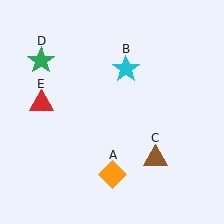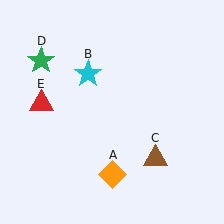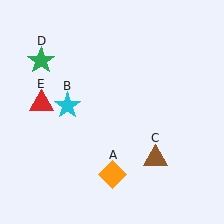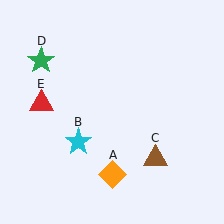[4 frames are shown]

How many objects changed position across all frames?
1 object changed position: cyan star (object B).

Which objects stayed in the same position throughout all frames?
Orange diamond (object A) and brown triangle (object C) and green star (object D) and red triangle (object E) remained stationary.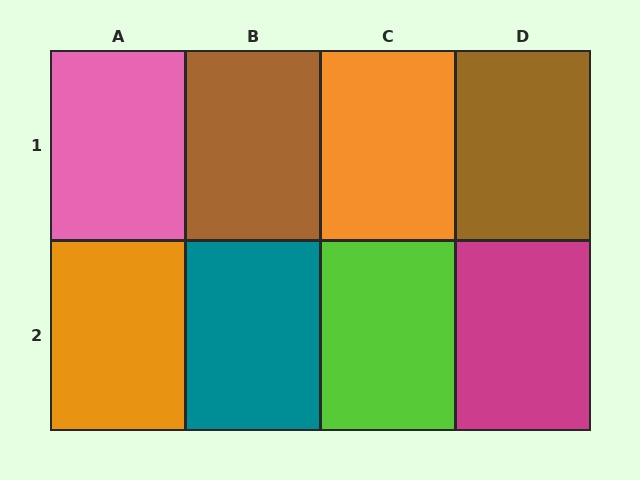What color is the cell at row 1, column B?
Brown.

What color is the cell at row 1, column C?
Orange.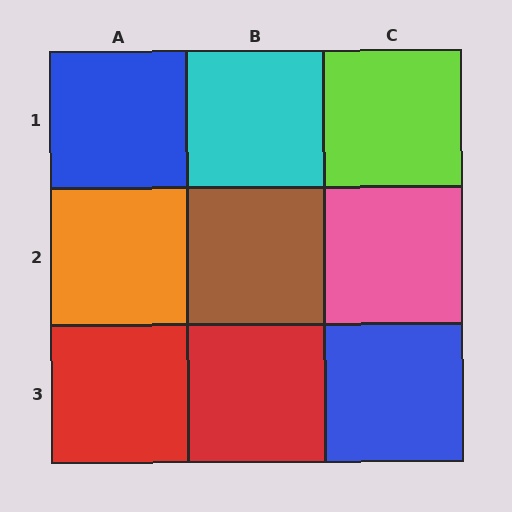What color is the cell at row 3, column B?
Red.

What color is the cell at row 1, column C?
Lime.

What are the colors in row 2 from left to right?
Orange, brown, pink.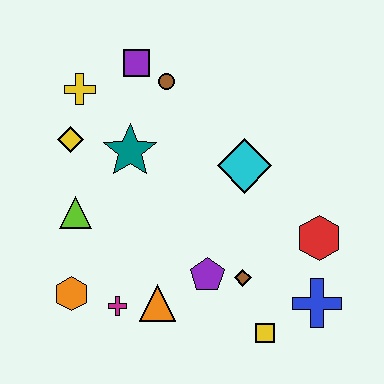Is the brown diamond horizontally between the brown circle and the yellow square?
Yes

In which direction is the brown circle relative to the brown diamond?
The brown circle is above the brown diamond.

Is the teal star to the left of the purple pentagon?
Yes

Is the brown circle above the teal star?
Yes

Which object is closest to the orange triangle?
The magenta cross is closest to the orange triangle.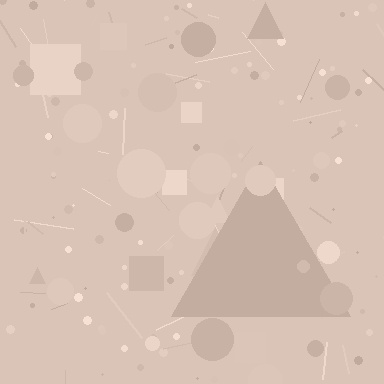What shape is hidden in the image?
A triangle is hidden in the image.